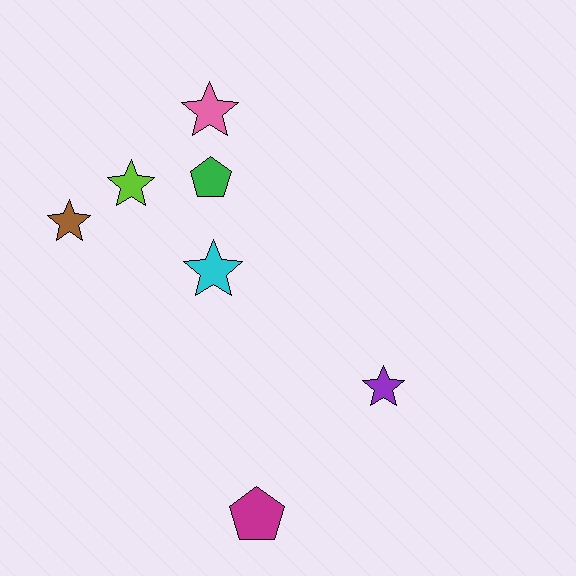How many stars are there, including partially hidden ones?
There are 5 stars.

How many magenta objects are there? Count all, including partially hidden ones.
There is 1 magenta object.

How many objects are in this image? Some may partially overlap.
There are 7 objects.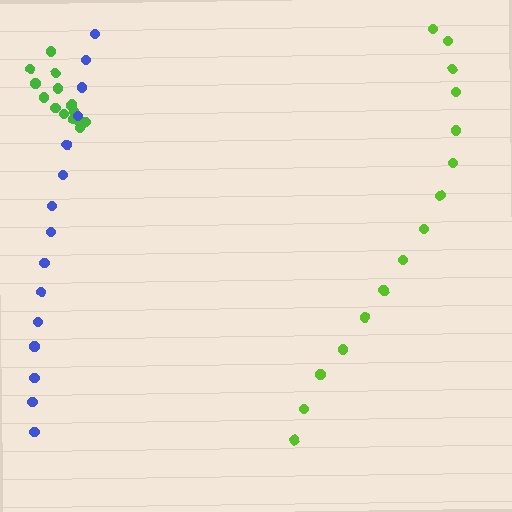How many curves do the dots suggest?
There are 3 distinct paths.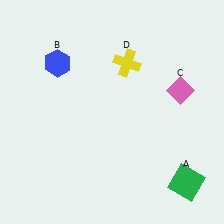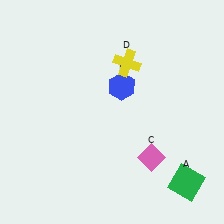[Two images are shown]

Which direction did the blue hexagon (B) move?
The blue hexagon (B) moved right.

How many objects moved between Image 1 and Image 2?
2 objects moved between the two images.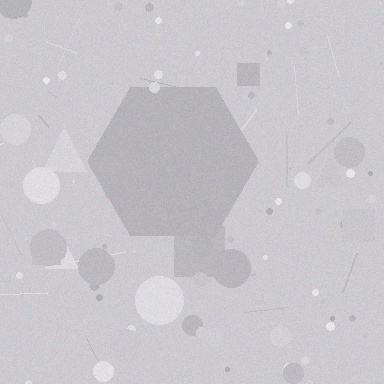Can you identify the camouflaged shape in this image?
The camouflaged shape is a hexagon.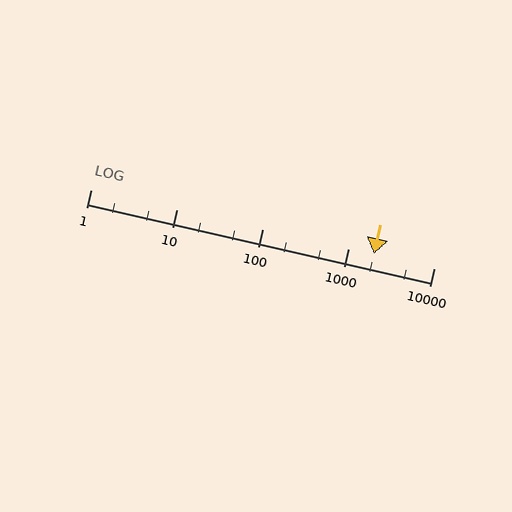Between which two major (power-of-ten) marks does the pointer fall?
The pointer is between 1000 and 10000.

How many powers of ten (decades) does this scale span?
The scale spans 4 decades, from 1 to 10000.